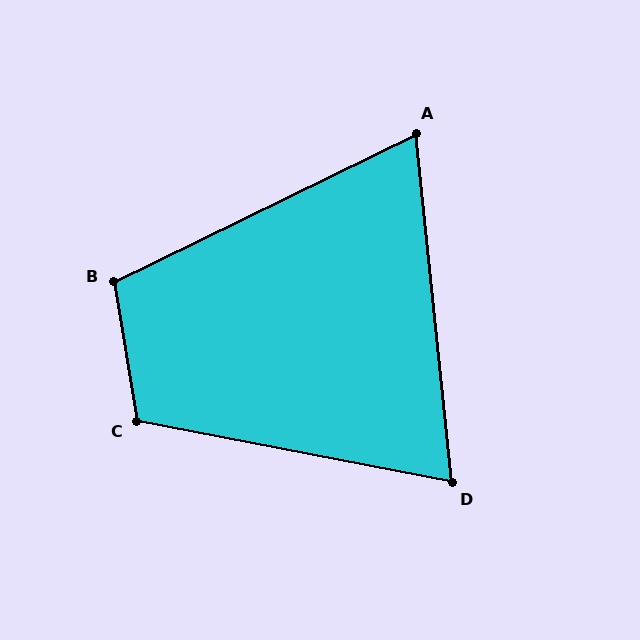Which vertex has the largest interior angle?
C, at approximately 110 degrees.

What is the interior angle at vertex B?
Approximately 107 degrees (obtuse).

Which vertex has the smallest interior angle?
A, at approximately 70 degrees.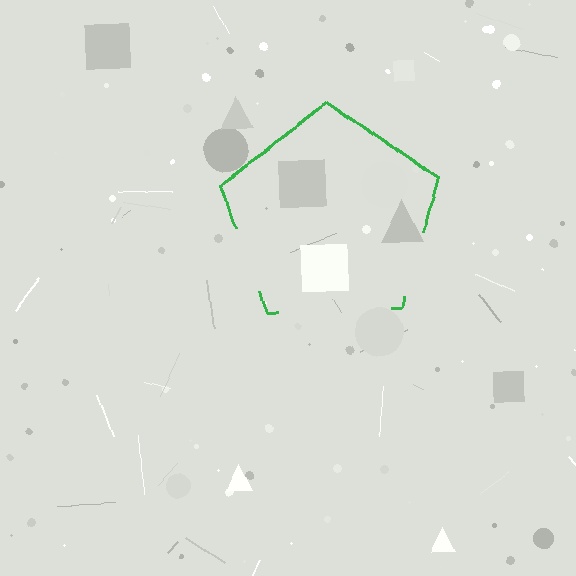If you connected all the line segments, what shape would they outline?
They would outline a pentagon.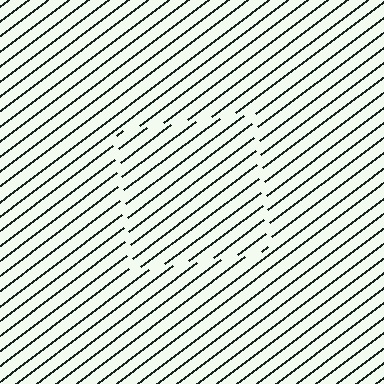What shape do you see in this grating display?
An illusory square. The interior of the shape contains the same grating, shifted by half a period — the contour is defined by the phase discontinuity where line-ends from the inner and outer gratings abut.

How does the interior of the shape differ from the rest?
The interior of the shape contains the same grating, shifted by half a period — the contour is defined by the phase discontinuity where line-ends from the inner and outer gratings abut.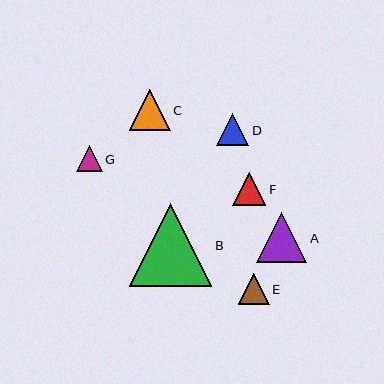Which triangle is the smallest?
Triangle G is the smallest with a size of approximately 26 pixels.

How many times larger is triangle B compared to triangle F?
Triangle B is approximately 2.5 times the size of triangle F.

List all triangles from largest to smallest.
From largest to smallest: B, A, C, F, D, E, G.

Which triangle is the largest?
Triangle B is the largest with a size of approximately 82 pixels.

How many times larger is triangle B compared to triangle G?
Triangle B is approximately 3.2 times the size of triangle G.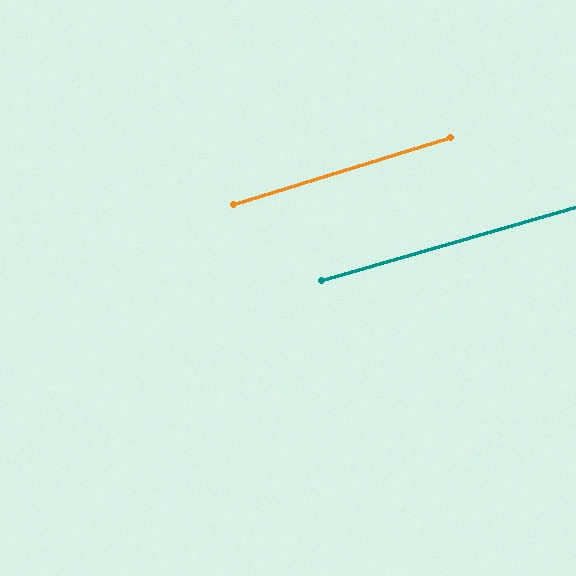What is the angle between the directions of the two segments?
Approximately 1 degree.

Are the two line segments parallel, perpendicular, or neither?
Parallel — their directions differ by only 1.1°.